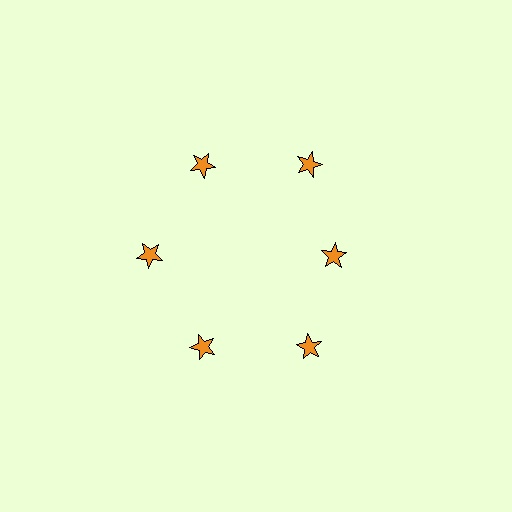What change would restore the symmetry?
The symmetry would be restored by moving it outward, back onto the ring so that all 6 stars sit at equal angles and equal distance from the center.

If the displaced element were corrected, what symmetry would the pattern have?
It would have 6-fold rotational symmetry — the pattern would map onto itself every 60 degrees.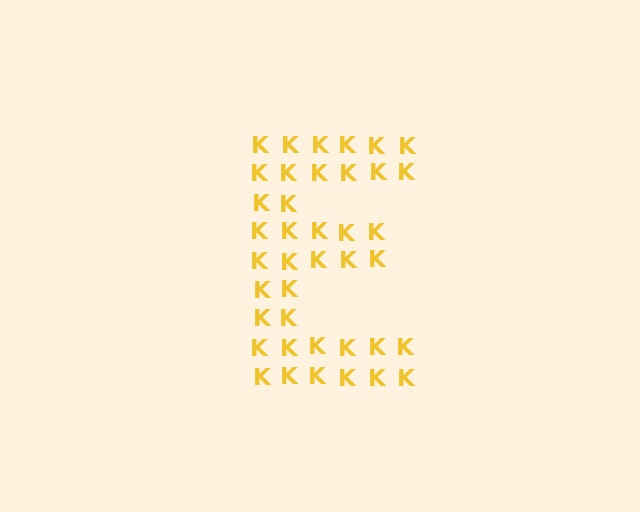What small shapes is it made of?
It is made of small letter K's.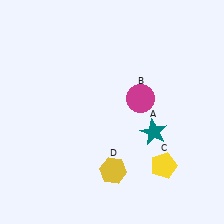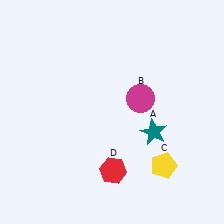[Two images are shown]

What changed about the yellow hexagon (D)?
In Image 1, D is yellow. In Image 2, it changed to red.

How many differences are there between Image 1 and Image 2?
There is 1 difference between the two images.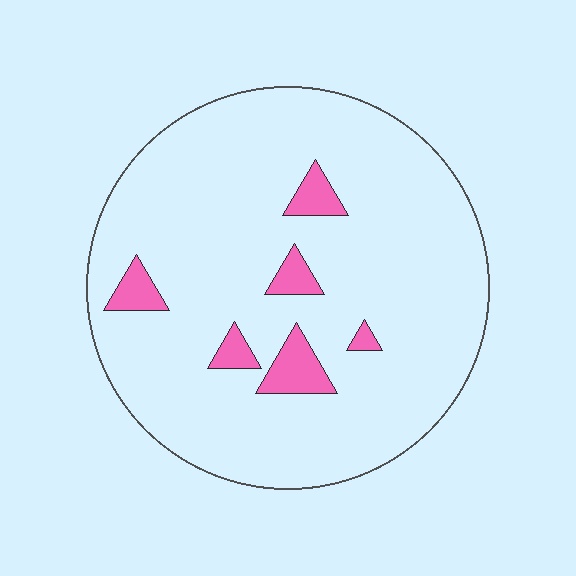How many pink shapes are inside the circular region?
6.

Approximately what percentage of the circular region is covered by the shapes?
Approximately 10%.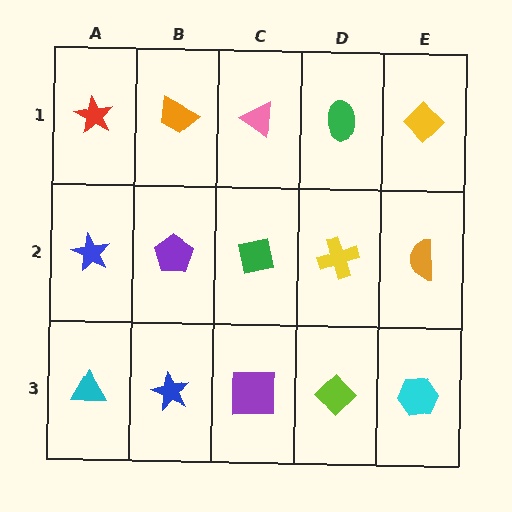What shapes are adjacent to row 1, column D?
A yellow cross (row 2, column D), a pink triangle (row 1, column C), a yellow diamond (row 1, column E).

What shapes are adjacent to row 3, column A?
A blue star (row 2, column A), a blue star (row 3, column B).